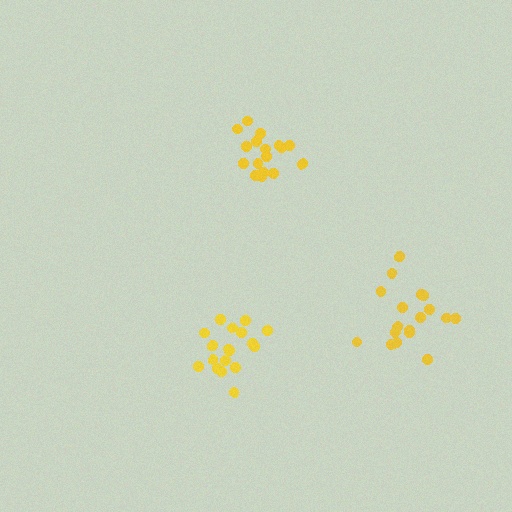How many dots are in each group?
Group 1: 18 dots, Group 2: 18 dots, Group 3: 18 dots (54 total).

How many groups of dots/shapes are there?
There are 3 groups.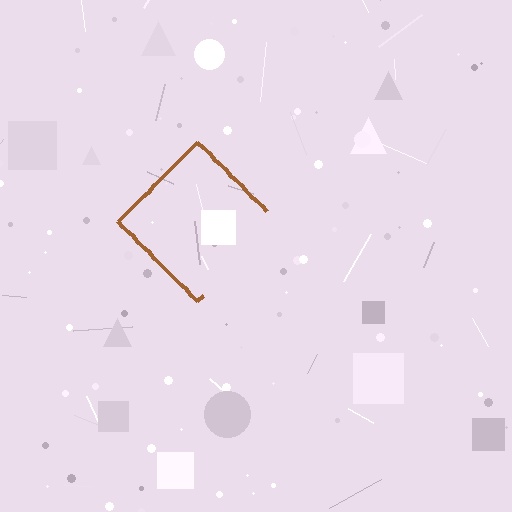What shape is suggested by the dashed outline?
The dashed outline suggests a diamond.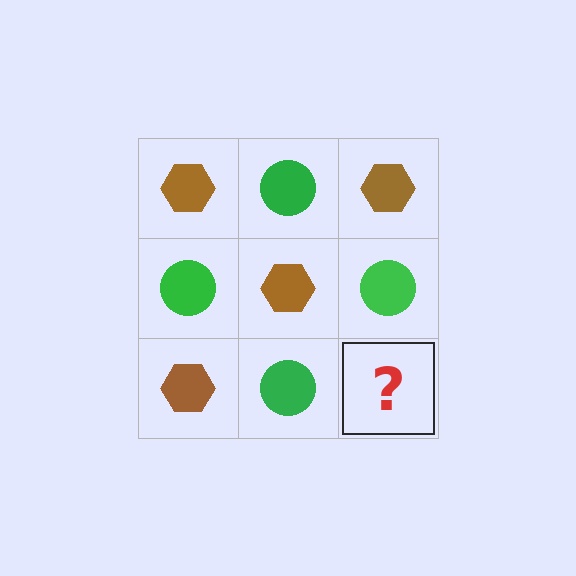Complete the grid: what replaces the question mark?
The question mark should be replaced with a brown hexagon.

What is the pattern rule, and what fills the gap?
The rule is that it alternates brown hexagon and green circle in a checkerboard pattern. The gap should be filled with a brown hexagon.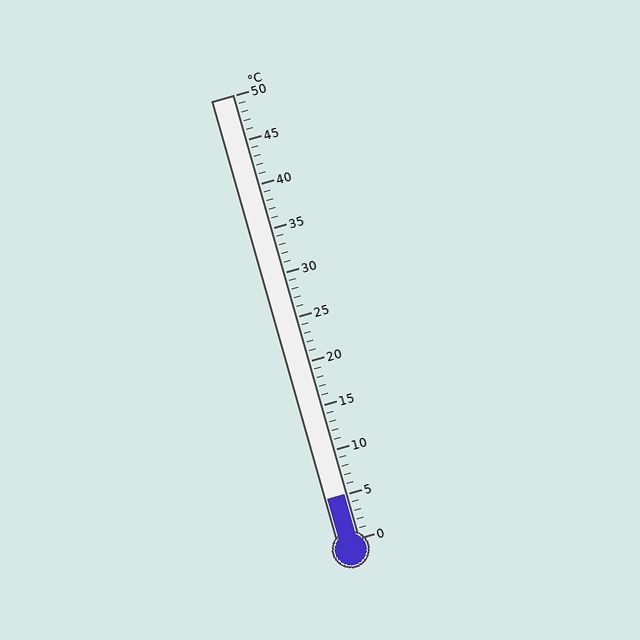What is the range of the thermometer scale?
The thermometer scale ranges from 0°C to 50°C.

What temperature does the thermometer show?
The thermometer shows approximately 5°C.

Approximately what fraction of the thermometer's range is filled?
The thermometer is filled to approximately 10% of its range.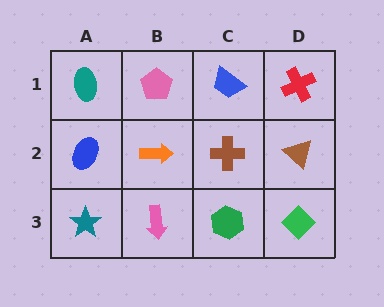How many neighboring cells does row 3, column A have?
2.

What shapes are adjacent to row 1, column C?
A brown cross (row 2, column C), a pink pentagon (row 1, column B), a red cross (row 1, column D).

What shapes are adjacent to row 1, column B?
An orange arrow (row 2, column B), a teal ellipse (row 1, column A), a blue trapezoid (row 1, column C).